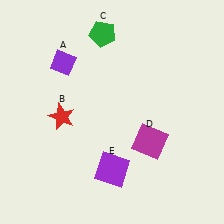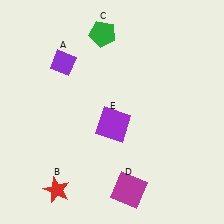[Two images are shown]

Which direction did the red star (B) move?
The red star (B) moved down.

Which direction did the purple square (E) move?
The purple square (E) moved up.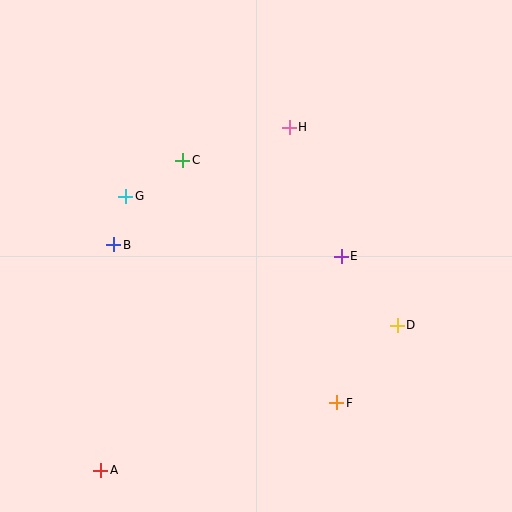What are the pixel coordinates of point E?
Point E is at (341, 256).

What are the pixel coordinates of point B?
Point B is at (114, 245).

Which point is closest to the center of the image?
Point E at (341, 256) is closest to the center.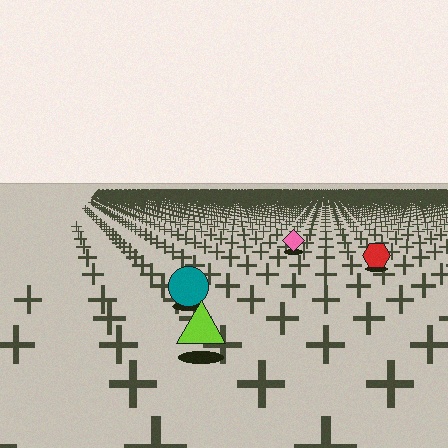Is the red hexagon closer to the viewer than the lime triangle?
No. The lime triangle is closer — you can tell from the texture gradient: the ground texture is coarser near it.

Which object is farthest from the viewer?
The pink diamond is farthest from the viewer. It appears smaller and the ground texture around it is denser.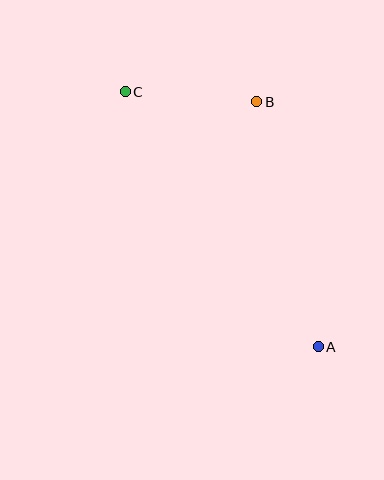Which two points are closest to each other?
Points B and C are closest to each other.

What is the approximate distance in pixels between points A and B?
The distance between A and B is approximately 253 pixels.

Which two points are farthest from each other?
Points A and C are farthest from each other.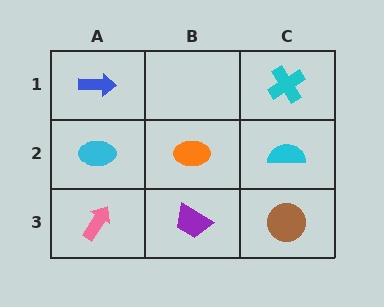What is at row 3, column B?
A purple trapezoid.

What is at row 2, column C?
A cyan semicircle.